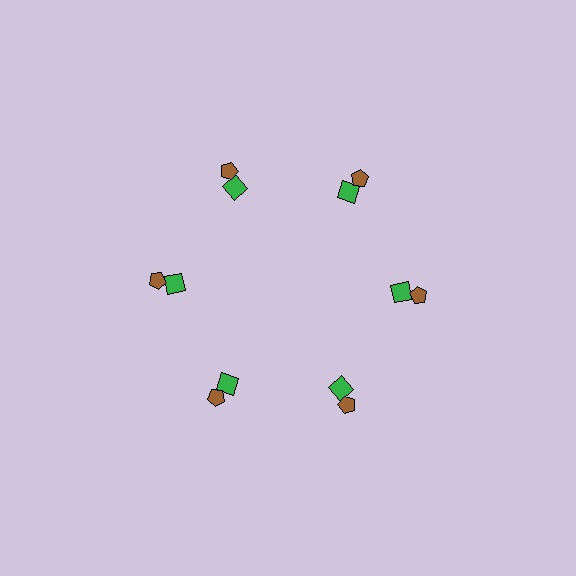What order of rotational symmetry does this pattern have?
This pattern has 6-fold rotational symmetry.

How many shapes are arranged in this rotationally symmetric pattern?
There are 12 shapes, arranged in 6 groups of 2.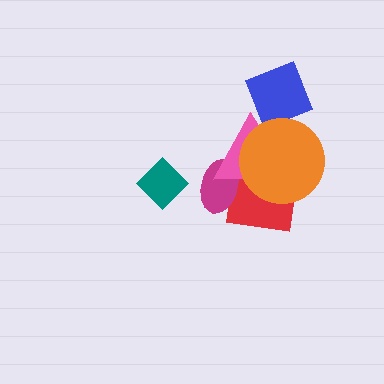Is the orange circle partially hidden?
No, no other shape covers it.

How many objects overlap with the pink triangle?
3 objects overlap with the pink triangle.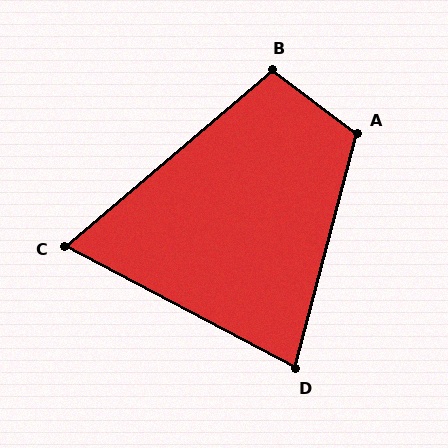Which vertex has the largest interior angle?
A, at approximately 112 degrees.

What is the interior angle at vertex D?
Approximately 77 degrees (acute).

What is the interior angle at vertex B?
Approximately 103 degrees (obtuse).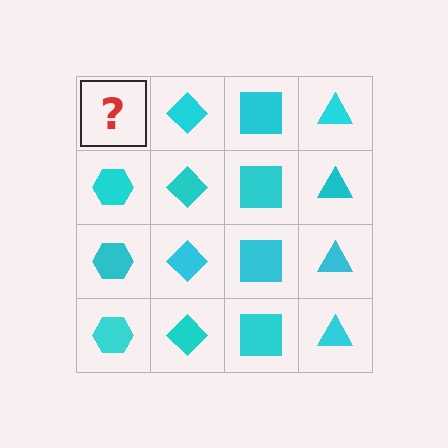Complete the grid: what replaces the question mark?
The question mark should be replaced with a cyan hexagon.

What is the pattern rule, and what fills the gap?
The rule is that each column has a consistent shape. The gap should be filled with a cyan hexagon.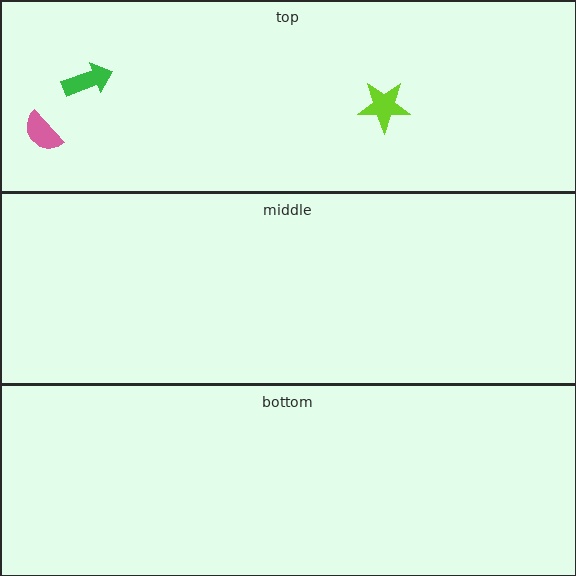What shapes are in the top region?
The pink semicircle, the lime star, the green arrow.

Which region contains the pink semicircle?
The top region.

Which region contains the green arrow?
The top region.